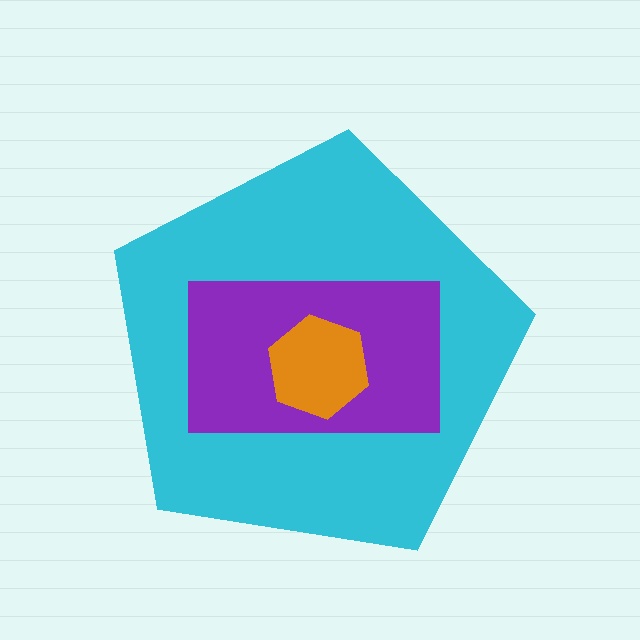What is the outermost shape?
The cyan pentagon.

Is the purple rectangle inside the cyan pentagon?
Yes.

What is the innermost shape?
The orange hexagon.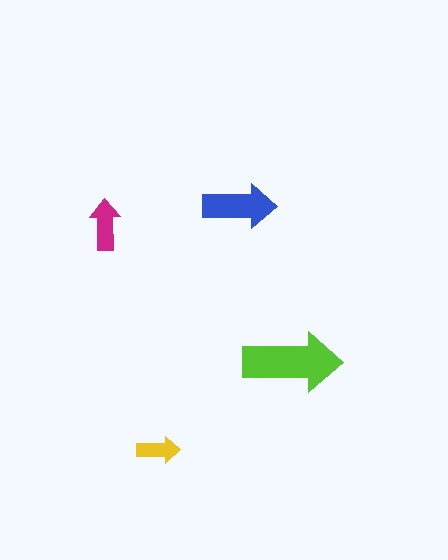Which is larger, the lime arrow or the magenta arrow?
The lime one.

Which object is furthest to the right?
The lime arrow is rightmost.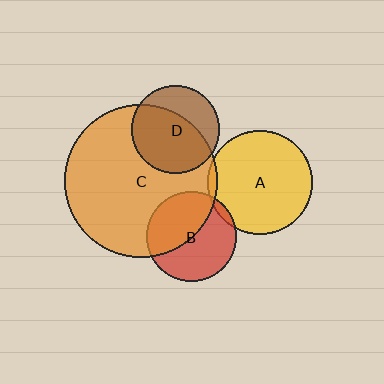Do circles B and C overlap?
Yes.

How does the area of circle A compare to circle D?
Approximately 1.4 times.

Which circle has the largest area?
Circle C (orange).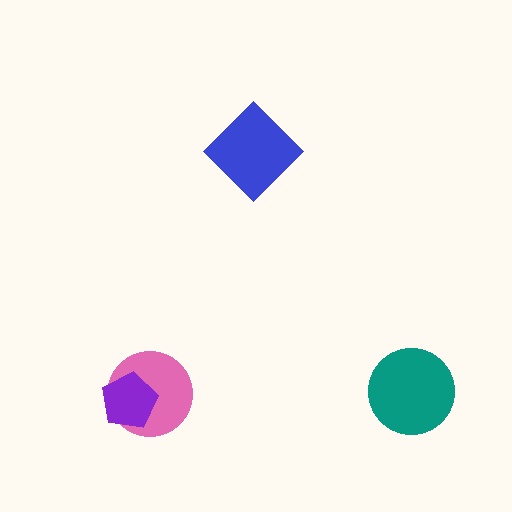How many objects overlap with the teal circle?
0 objects overlap with the teal circle.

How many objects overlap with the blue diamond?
0 objects overlap with the blue diamond.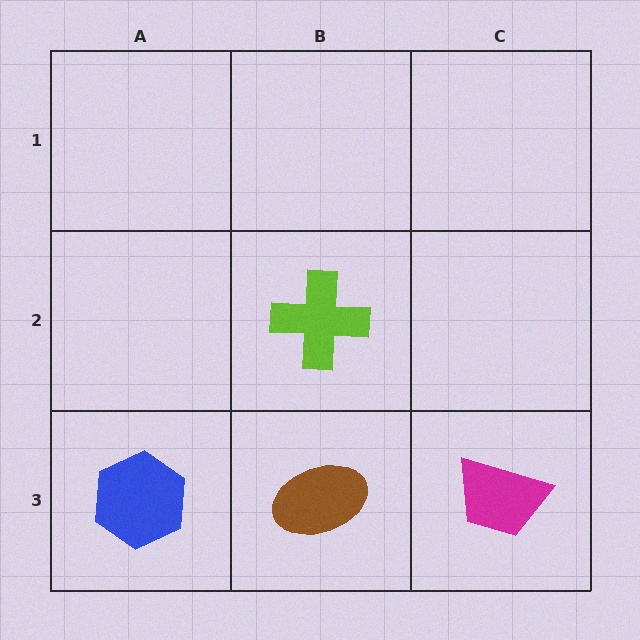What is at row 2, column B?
A lime cross.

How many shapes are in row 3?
3 shapes.